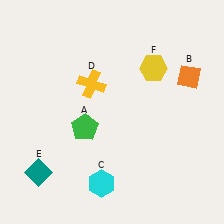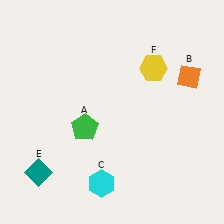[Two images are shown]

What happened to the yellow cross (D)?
The yellow cross (D) was removed in Image 2. It was in the top-left area of Image 1.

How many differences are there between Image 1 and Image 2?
There is 1 difference between the two images.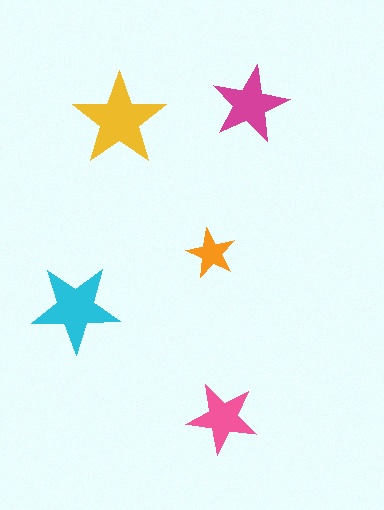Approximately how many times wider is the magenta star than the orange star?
About 1.5 times wider.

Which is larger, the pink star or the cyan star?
The cyan one.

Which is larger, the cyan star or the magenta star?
The cyan one.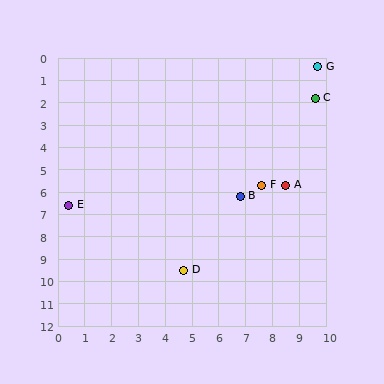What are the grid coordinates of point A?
Point A is at approximately (8.5, 5.7).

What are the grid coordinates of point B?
Point B is at approximately (6.8, 6.2).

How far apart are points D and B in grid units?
Points D and B are about 3.9 grid units apart.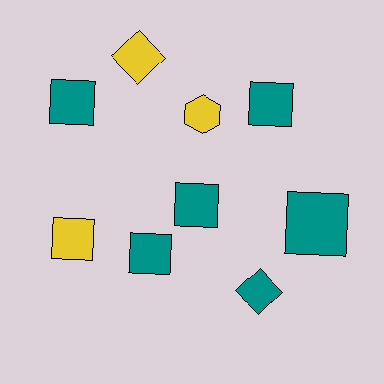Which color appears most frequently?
Teal, with 6 objects.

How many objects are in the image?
There are 9 objects.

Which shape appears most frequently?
Square, with 6 objects.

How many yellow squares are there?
There is 1 yellow square.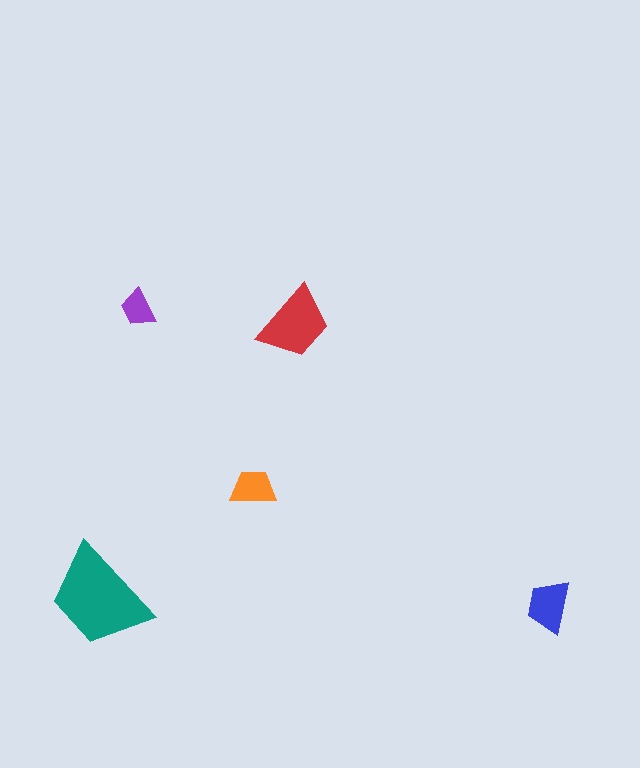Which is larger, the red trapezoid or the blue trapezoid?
The red one.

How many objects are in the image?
There are 5 objects in the image.